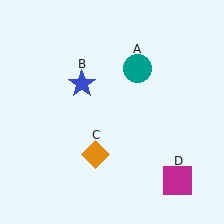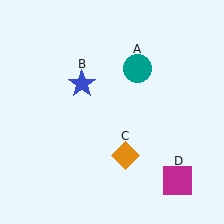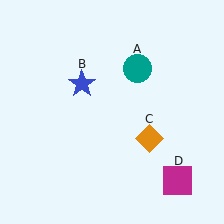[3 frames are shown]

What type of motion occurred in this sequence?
The orange diamond (object C) rotated counterclockwise around the center of the scene.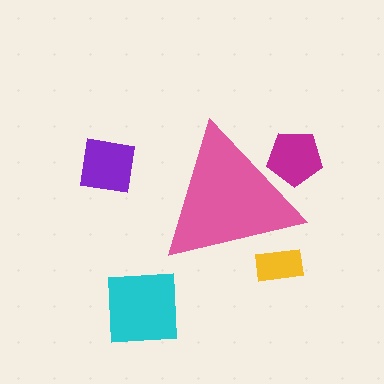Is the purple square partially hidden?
No, the purple square is fully visible.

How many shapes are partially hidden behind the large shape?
2 shapes are partially hidden.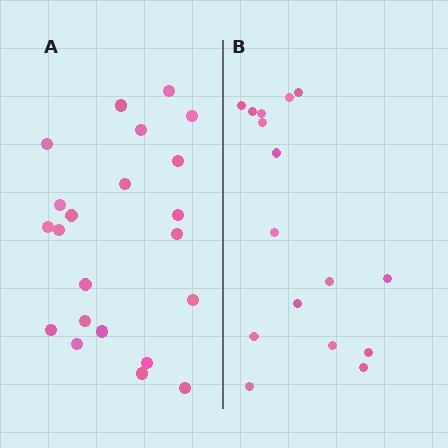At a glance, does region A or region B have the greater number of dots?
Region A (the left region) has more dots.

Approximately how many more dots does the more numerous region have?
Region A has about 6 more dots than region B.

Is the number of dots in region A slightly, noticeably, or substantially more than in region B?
Region A has noticeably more, but not dramatically so. The ratio is roughly 1.4 to 1.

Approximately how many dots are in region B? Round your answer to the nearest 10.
About 20 dots. (The exact count is 16, which rounds to 20.)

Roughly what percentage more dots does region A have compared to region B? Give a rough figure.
About 40% more.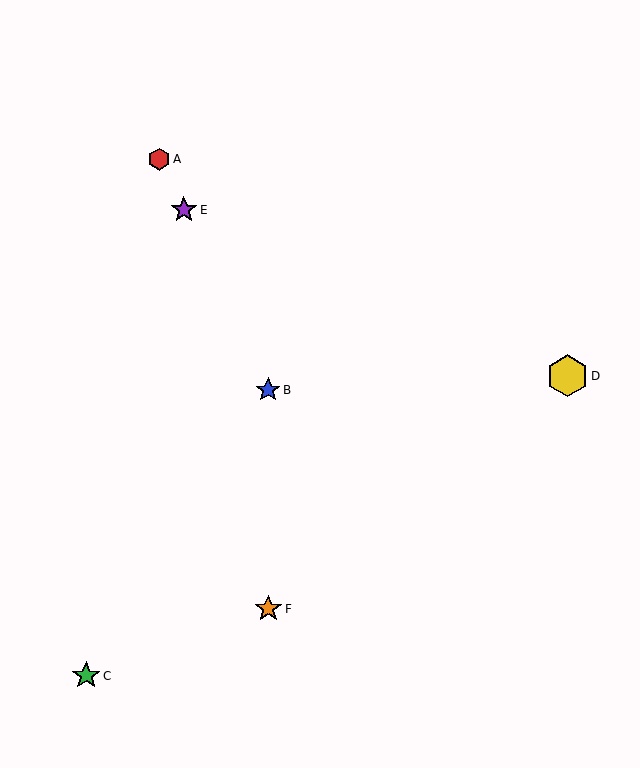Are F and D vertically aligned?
No, F is at x≈268 and D is at x≈567.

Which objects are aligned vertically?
Objects B, F are aligned vertically.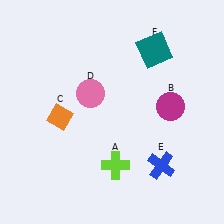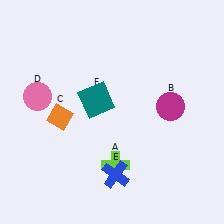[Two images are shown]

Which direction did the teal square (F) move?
The teal square (F) moved left.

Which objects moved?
The objects that moved are: the pink circle (D), the blue cross (E), the teal square (F).